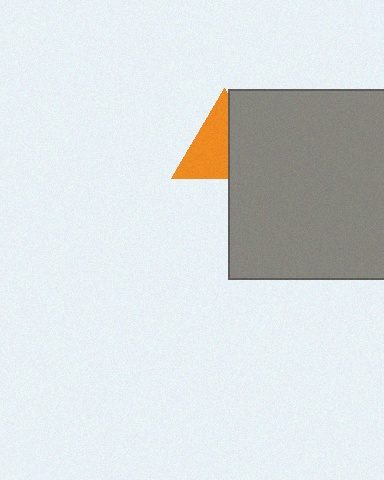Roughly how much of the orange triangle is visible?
About half of it is visible (roughly 56%).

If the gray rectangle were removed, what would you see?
You would see the complete orange triangle.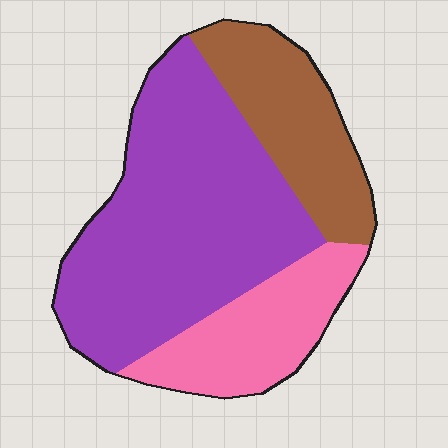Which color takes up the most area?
Purple, at roughly 55%.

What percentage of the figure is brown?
Brown covers 23% of the figure.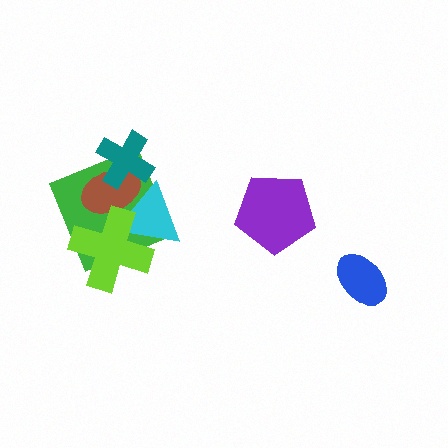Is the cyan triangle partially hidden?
Yes, it is partially covered by another shape.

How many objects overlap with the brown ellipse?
4 objects overlap with the brown ellipse.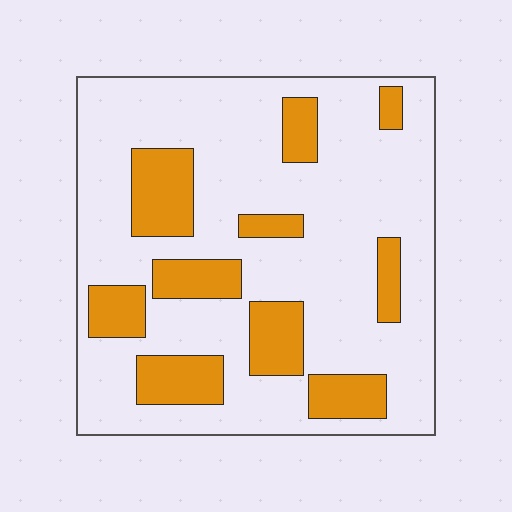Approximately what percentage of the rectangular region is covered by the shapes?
Approximately 25%.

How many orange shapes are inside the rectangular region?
10.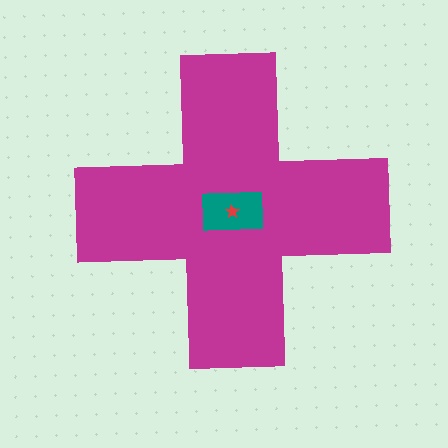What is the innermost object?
The red star.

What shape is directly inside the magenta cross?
The teal rectangle.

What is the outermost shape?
The magenta cross.